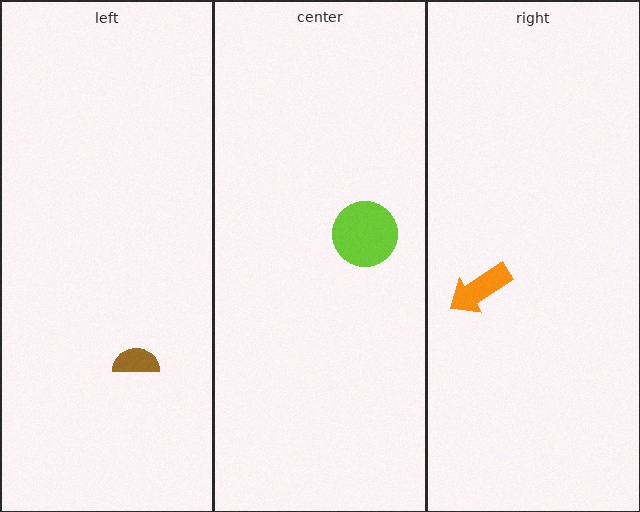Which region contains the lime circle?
The center region.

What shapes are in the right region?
The orange arrow.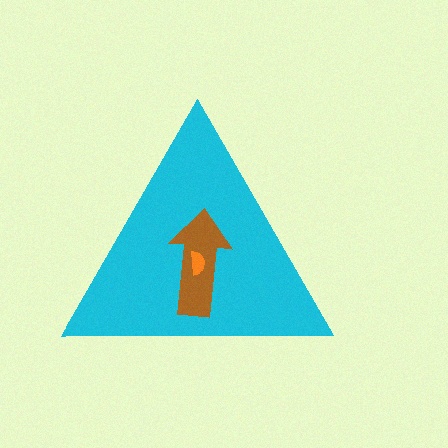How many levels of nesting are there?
3.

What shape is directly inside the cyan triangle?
The brown arrow.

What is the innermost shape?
The orange semicircle.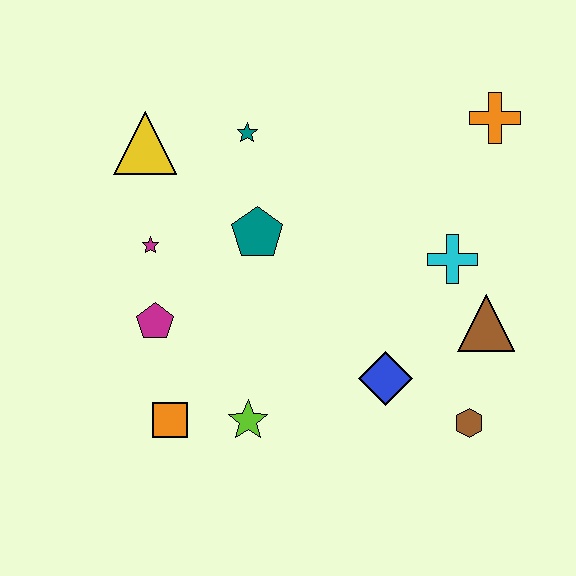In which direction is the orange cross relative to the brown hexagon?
The orange cross is above the brown hexagon.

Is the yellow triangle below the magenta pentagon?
No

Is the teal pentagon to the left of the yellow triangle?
No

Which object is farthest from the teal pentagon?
The brown hexagon is farthest from the teal pentagon.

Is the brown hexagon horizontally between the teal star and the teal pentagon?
No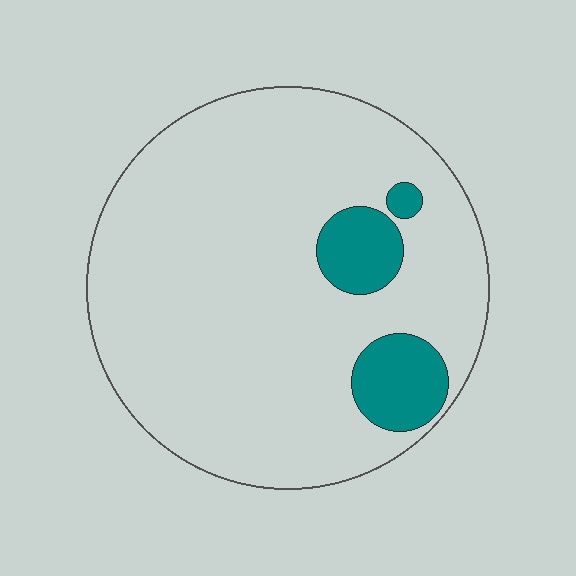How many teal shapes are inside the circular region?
3.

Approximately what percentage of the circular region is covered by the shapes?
Approximately 10%.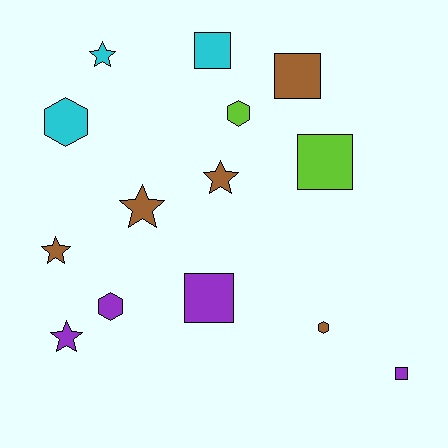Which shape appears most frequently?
Star, with 5 objects.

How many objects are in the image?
There are 14 objects.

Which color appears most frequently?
Brown, with 5 objects.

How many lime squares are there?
There is 1 lime square.